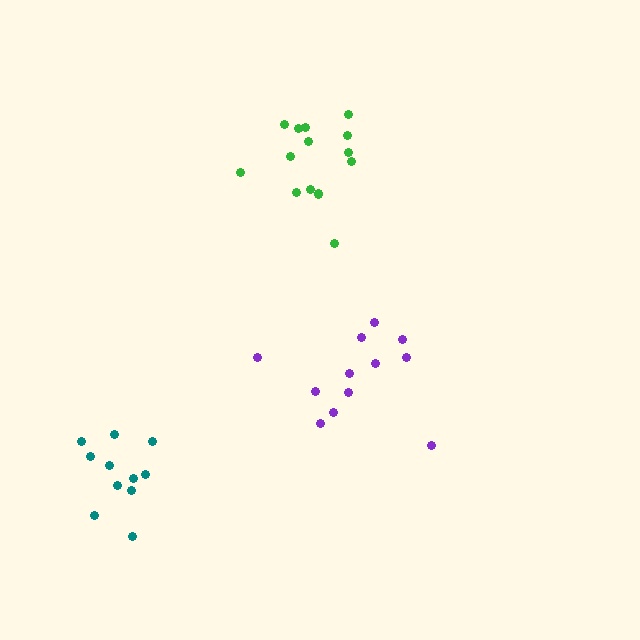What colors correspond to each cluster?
The clusters are colored: purple, green, teal.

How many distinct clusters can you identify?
There are 3 distinct clusters.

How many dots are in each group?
Group 1: 12 dots, Group 2: 15 dots, Group 3: 11 dots (38 total).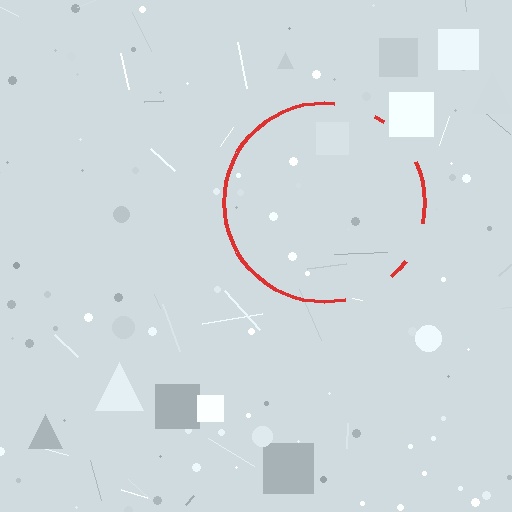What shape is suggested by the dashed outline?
The dashed outline suggests a circle.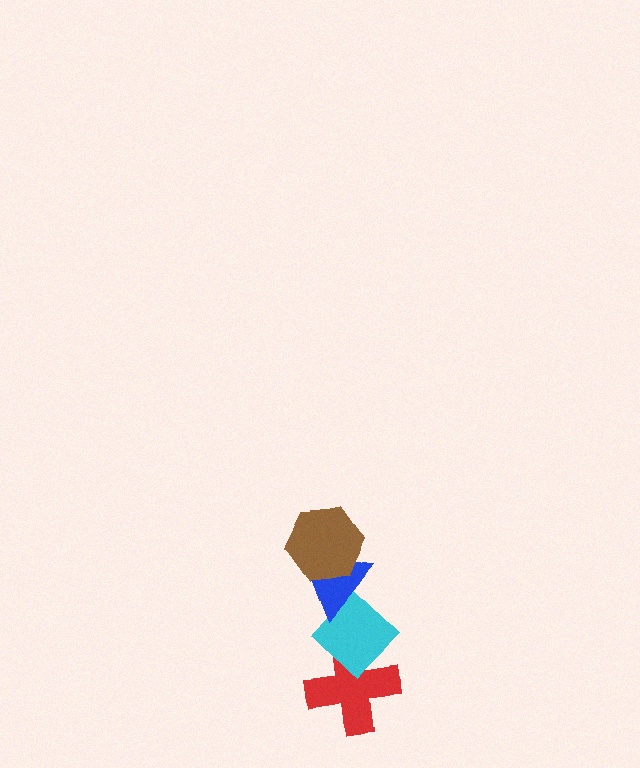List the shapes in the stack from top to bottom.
From top to bottom: the brown hexagon, the blue triangle, the cyan diamond, the red cross.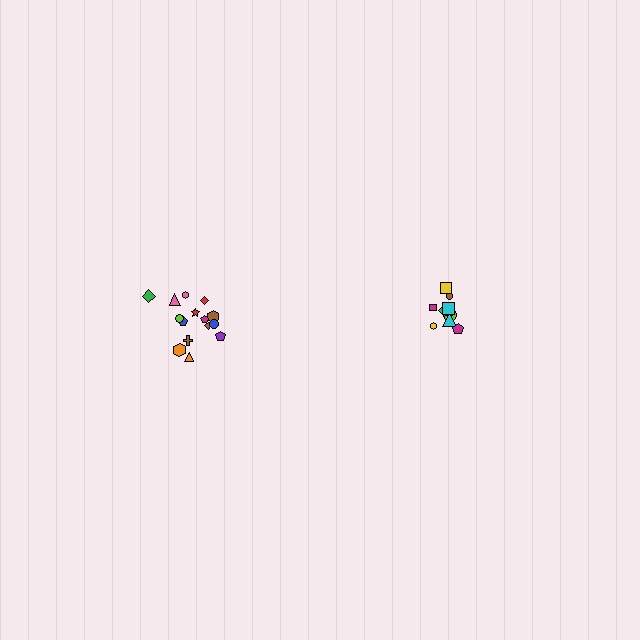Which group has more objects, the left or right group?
The left group.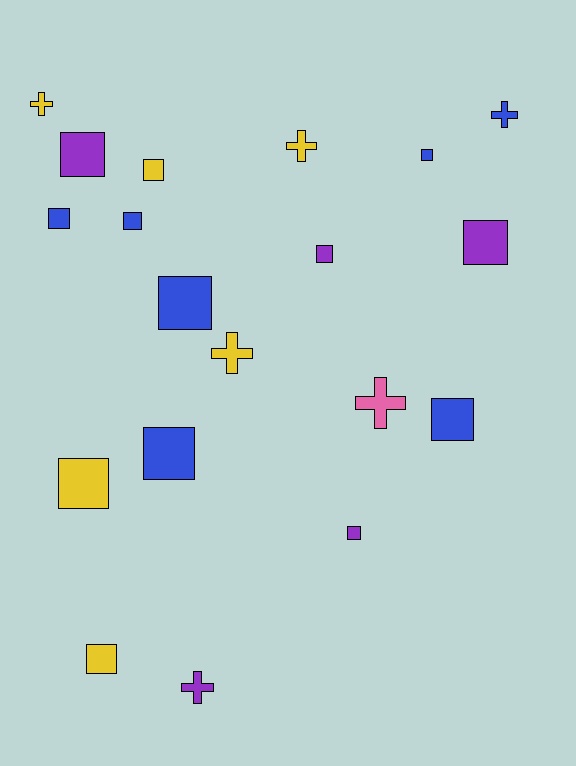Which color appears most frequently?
Blue, with 7 objects.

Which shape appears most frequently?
Square, with 13 objects.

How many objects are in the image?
There are 19 objects.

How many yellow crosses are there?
There are 3 yellow crosses.